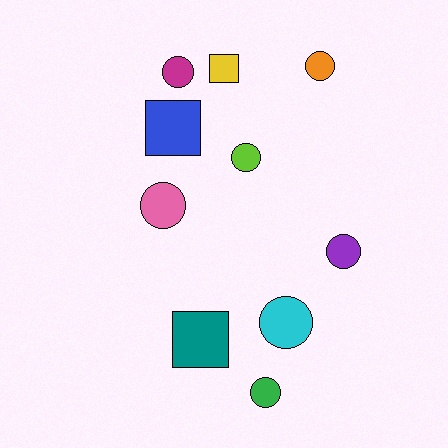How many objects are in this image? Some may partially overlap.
There are 10 objects.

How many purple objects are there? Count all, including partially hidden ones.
There is 1 purple object.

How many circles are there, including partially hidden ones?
There are 7 circles.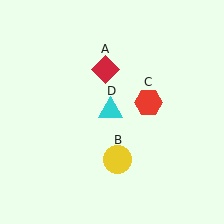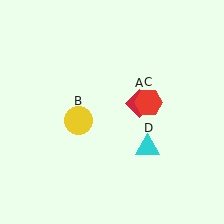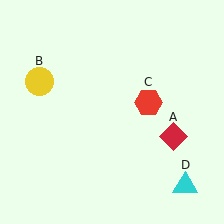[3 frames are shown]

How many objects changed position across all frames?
3 objects changed position: red diamond (object A), yellow circle (object B), cyan triangle (object D).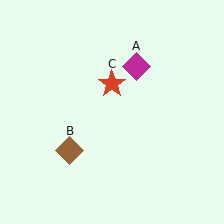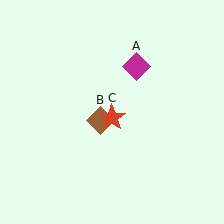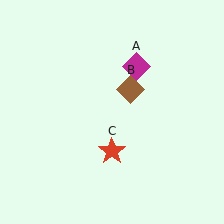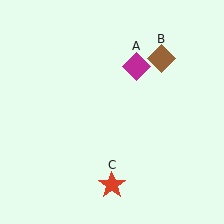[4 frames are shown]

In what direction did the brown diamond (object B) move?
The brown diamond (object B) moved up and to the right.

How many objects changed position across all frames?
2 objects changed position: brown diamond (object B), red star (object C).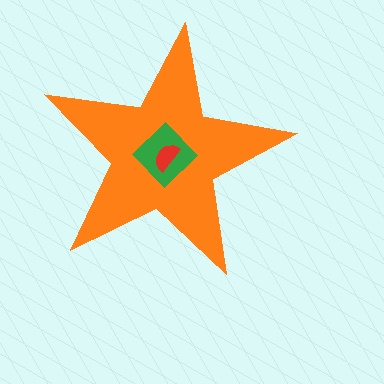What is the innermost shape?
The red semicircle.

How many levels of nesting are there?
3.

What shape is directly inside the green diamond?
The red semicircle.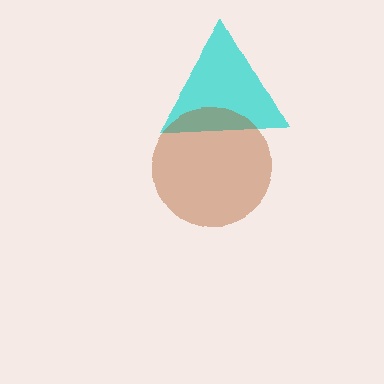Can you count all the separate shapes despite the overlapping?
Yes, there are 2 separate shapes.